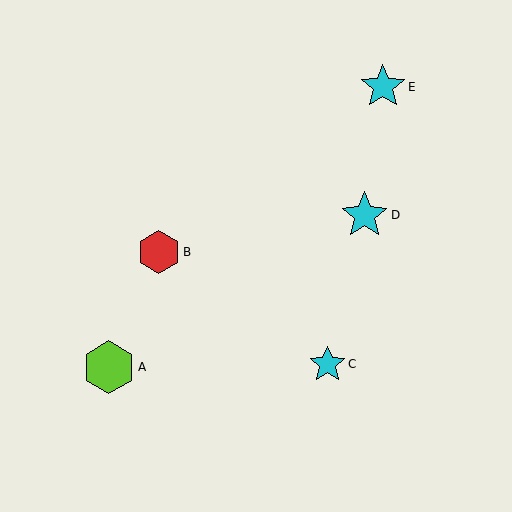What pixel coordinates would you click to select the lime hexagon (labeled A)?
Click at (109, 367) to select the lime hexagon A.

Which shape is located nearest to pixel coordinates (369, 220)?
The cyan star (labeled D) at (364, 215) is nearest to that location.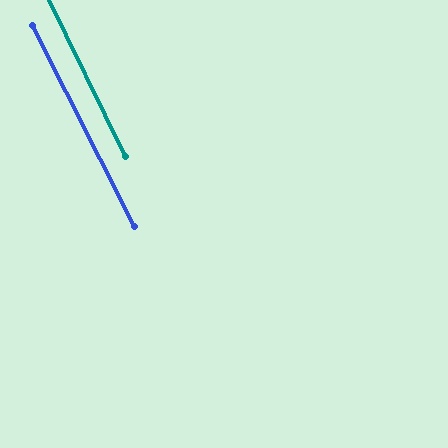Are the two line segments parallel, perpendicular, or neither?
Parallel — their directions differ by only 1.1°.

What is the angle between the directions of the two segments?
Approximately 1 degree.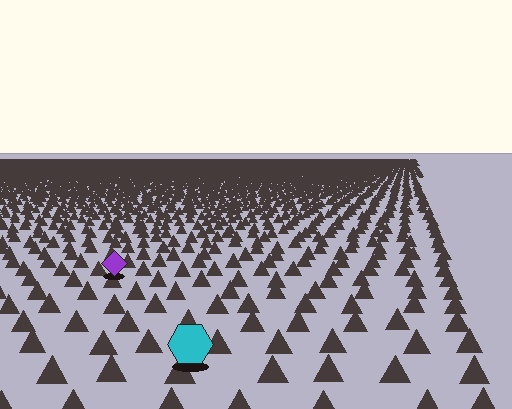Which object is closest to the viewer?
The cyan hexagon is closest. The texture marks near it are larger and more spread out.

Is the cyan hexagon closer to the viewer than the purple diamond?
Yes. The cyan hexagon is closer — you can tell from the texture gradient: the ground texture is coarser near it.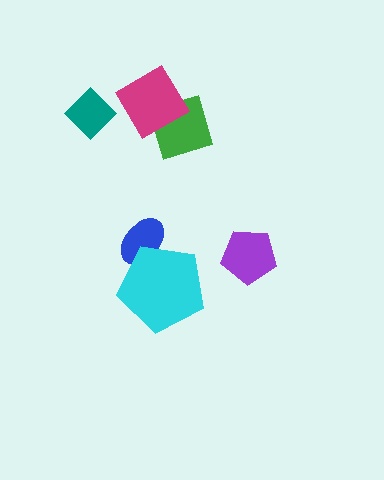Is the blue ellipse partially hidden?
Yes, it is partially covered by another shape.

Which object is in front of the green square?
The magenta diamond is in front of the green square.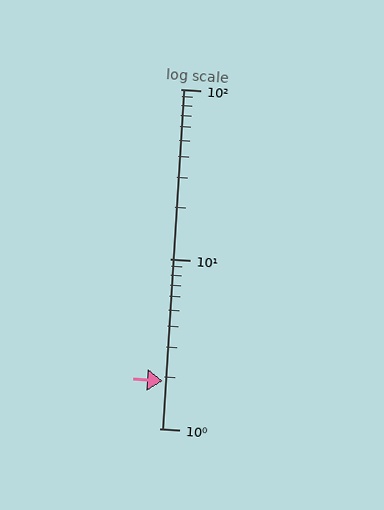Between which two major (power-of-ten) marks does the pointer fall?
The pointer is between 1 and 10.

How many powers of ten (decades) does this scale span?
The scale spans 2 decades, from 1 to 100.